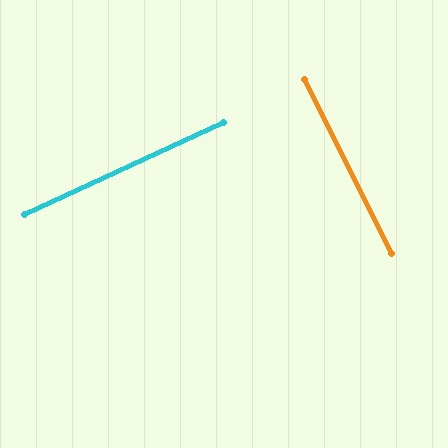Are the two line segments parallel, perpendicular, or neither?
Perpendicular — they meet at approximately 88°.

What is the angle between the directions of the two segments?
Approximately 88 degrees.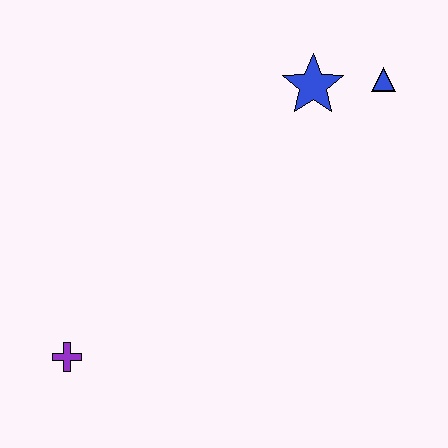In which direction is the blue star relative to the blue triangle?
The blue star is to the left of the blue triangle.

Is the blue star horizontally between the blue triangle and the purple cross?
Yes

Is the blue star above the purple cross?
Yes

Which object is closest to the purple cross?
The blue star is closest to the purple cross.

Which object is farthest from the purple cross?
The blue triangle is farthest from the purple cross.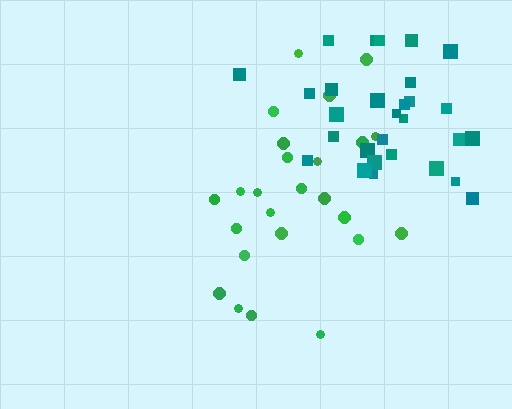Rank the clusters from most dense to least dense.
teal, green.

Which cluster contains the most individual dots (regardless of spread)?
Teal (29).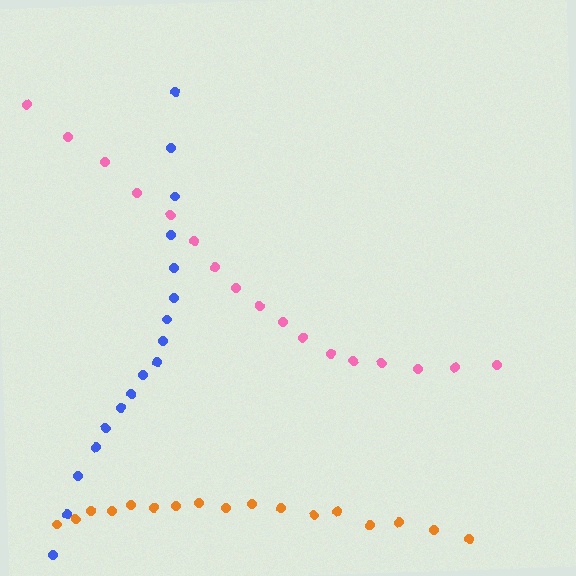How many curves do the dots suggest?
There are 3 distinct paths.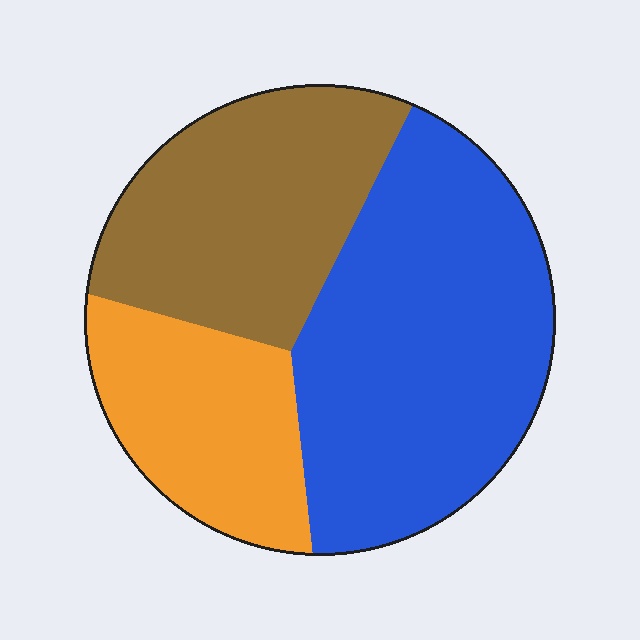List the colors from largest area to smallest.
From largest to smallest: blue, brown, orange.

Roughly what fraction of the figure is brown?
Brown covers roughly 30% of the figure.